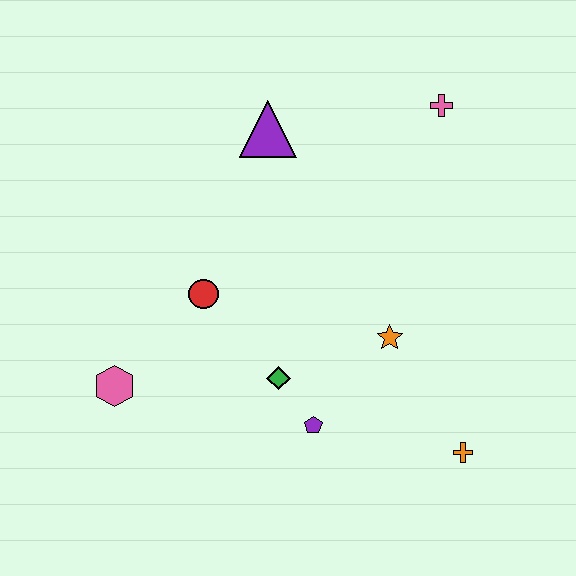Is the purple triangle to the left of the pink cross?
Yes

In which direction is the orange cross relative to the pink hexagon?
The orange cross is to the right of the pink hexagon.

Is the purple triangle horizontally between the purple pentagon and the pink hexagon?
Yes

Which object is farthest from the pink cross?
The pink hexagon is farthest from the pink cross.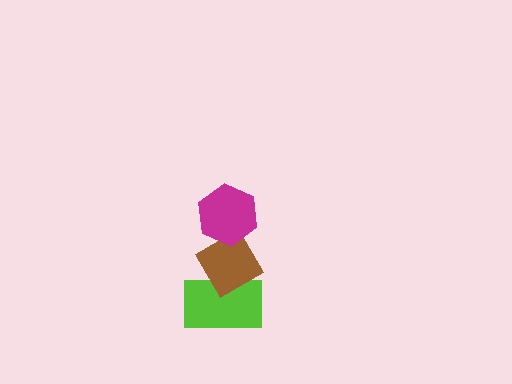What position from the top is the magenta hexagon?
The magenta hexagon is 1st from the top.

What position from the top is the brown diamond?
The brown diamond is 2nd from the top.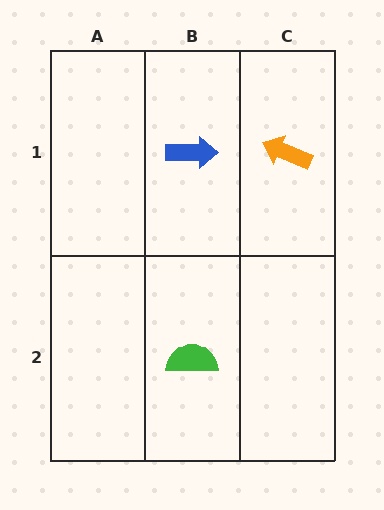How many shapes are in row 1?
2 shapes.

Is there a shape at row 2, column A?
No, that cell is empty.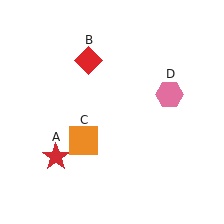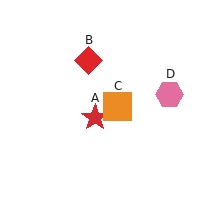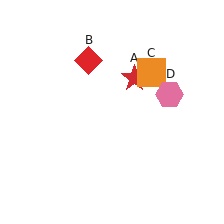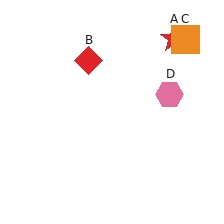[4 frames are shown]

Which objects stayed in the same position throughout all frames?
Red diamond (object B) and pink hexagon (object D) remained stationary.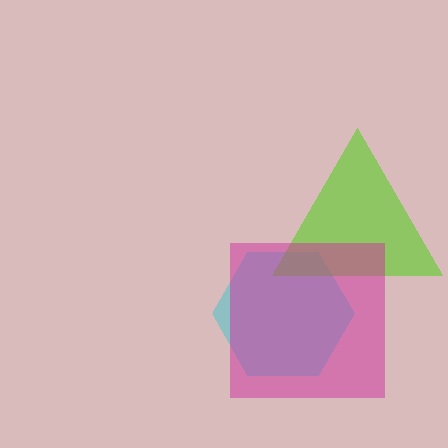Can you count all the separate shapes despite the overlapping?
Yes, there are 3 separate shapes.